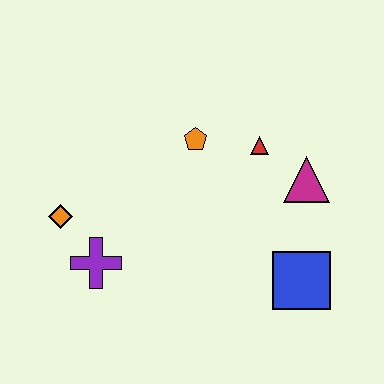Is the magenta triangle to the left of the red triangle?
No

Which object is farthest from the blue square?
The orange diamond is farthest from the blue square.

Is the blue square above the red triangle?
No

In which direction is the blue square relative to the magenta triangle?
The blue square is below the magenta triangle.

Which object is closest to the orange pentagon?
The red triangle is closest to the orange pentagon.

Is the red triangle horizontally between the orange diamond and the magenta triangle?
Yes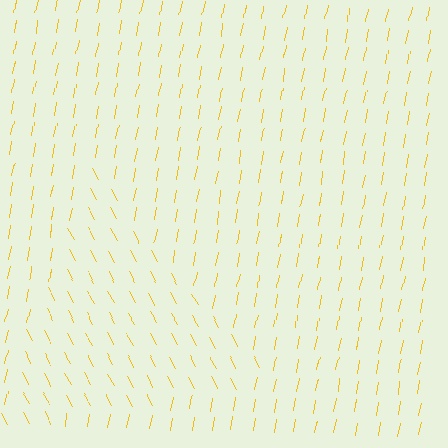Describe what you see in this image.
The image is filled with small yellow line segments. A triangle region in the image has lines oriented differently from the surrounding lines, creating a visible texture boundary.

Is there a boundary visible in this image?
Yes, there is a texture boundary formed by a change in line orientation.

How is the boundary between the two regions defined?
The boundary is defined purely by a change in line orientation (approximately 39 degrees difference). All lines are the same color and thickness.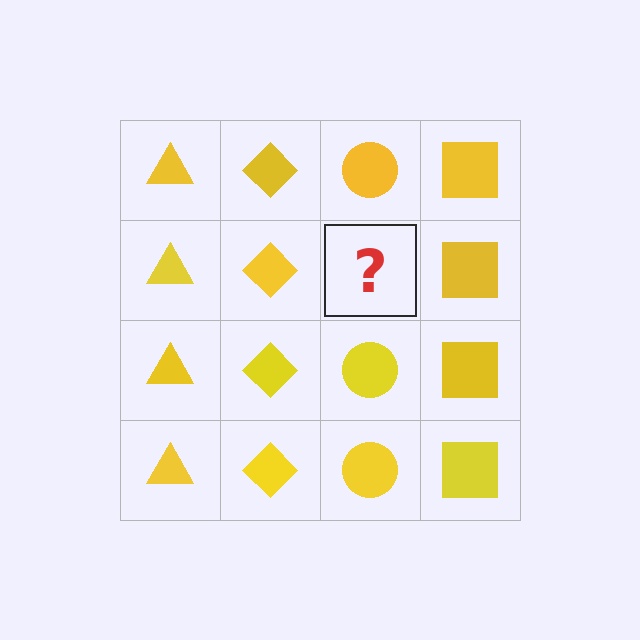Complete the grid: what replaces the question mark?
The question mark should be replaced with a yellow circle.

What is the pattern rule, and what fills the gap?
The rule is that each column has a consistent shape. The gap should be filled with a yellow circle.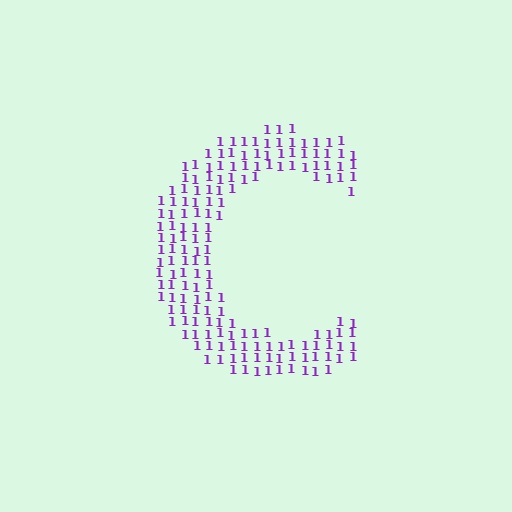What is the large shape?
The large shape is the letter C.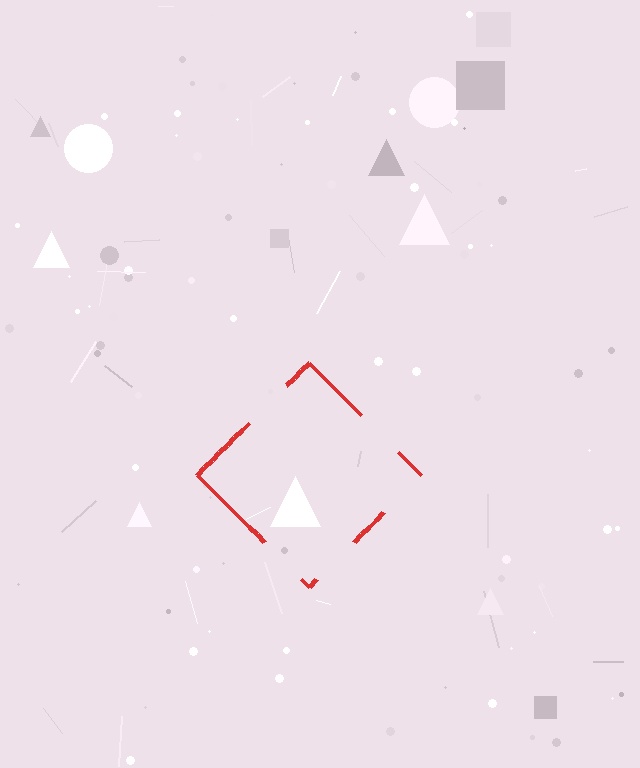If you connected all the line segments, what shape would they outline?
They would outline a diamond.